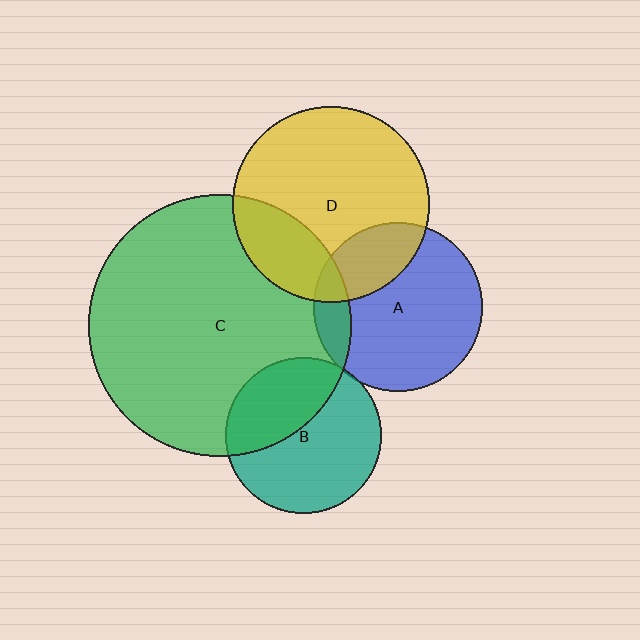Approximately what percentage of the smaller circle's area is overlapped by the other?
Approximately 40%.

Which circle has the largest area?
Circle C (green).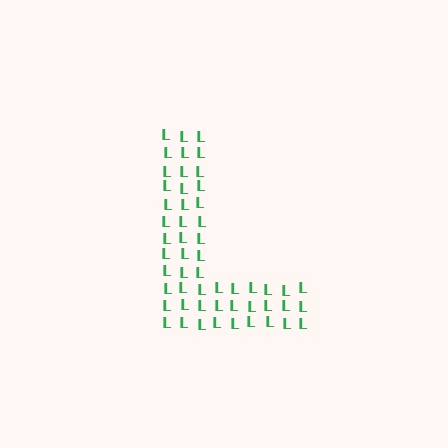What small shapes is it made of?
It is made of small letter L's.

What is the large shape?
The large shape is the letter L.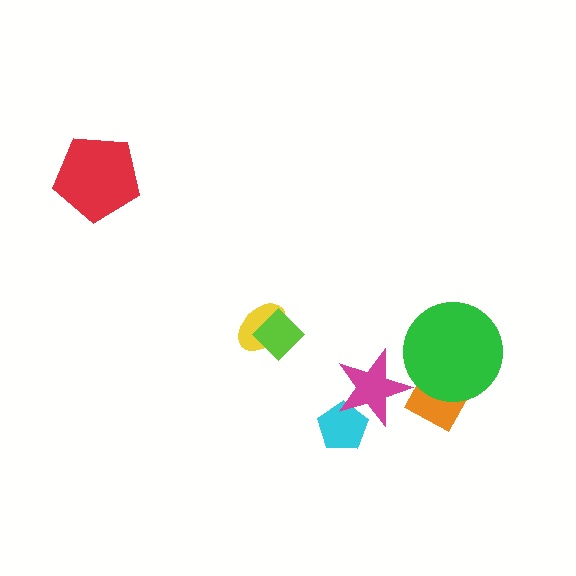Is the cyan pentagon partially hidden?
Yes, it is partially covered by another shape.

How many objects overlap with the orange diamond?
2 objects overlap with the orange diamond.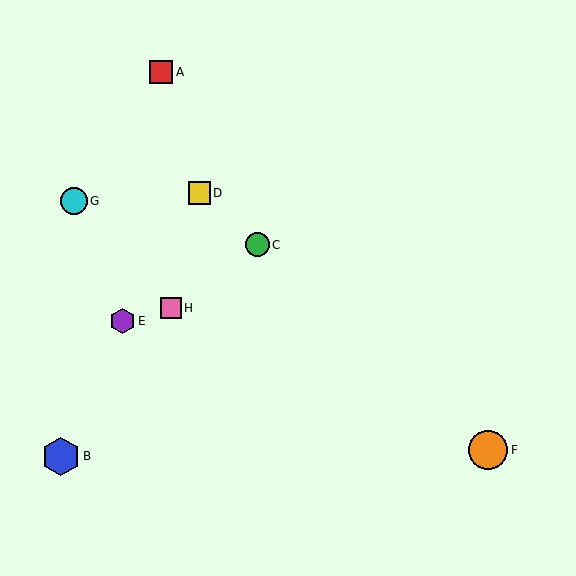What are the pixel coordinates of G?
Object G is at (74, 201).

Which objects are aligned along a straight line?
Objects C, D, F are aligned along a straight line.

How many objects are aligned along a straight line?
3 objects (C, D, F) are aligned along a straight line.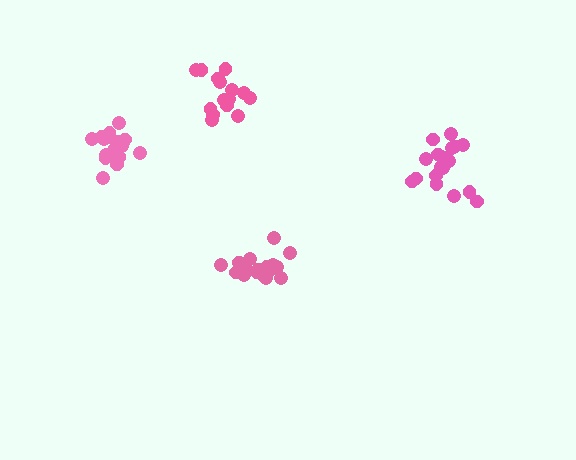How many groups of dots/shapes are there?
There are 4 groups.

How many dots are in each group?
Group 1: 19 dots, Group 2: 19 dots, Group 3: 15 dots, Group 4: 18 dots (71 total).